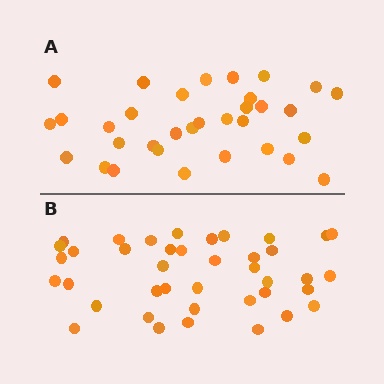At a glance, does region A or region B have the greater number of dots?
Region B (the bottom region) has more dots.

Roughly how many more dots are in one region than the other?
Region B has roughly 8 or so more dots than region A.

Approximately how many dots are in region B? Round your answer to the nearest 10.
About 40 dots.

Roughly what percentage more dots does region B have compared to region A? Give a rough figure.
About 20% more.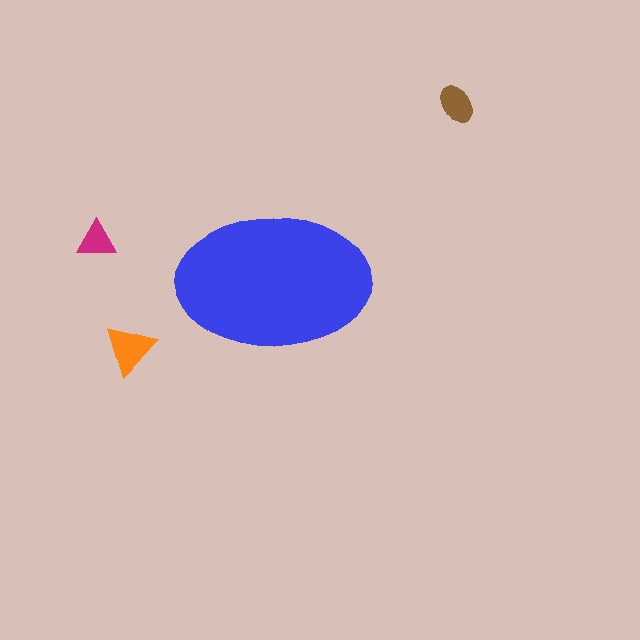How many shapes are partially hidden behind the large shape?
0 shapes are partially hidden.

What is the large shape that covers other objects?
A blue ellipse.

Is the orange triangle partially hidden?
No, the orange triangle is fully visible.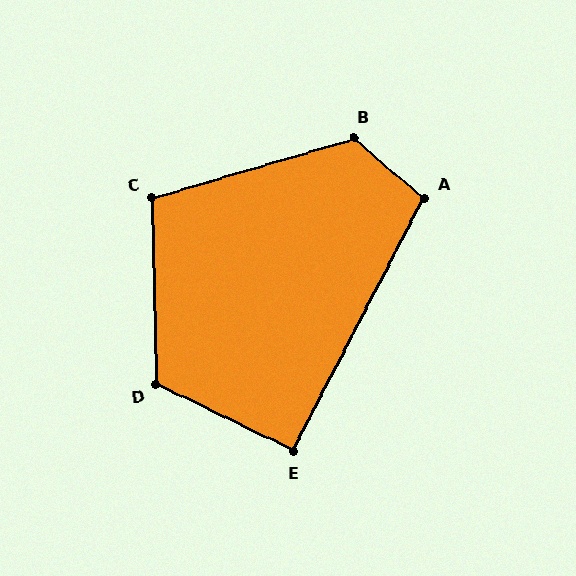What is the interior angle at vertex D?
Approximately 117 degrees (obtuse).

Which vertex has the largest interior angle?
B, at approximately 123 degrees.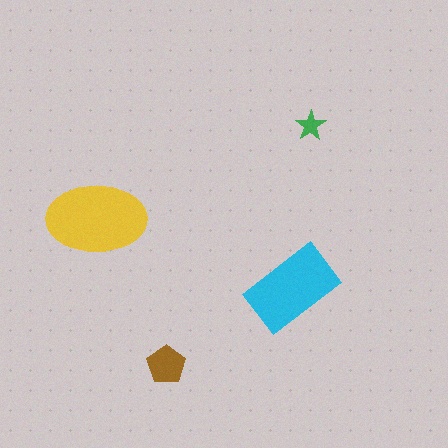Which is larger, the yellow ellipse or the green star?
The yellow ellipse.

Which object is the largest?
The yellow ellipse.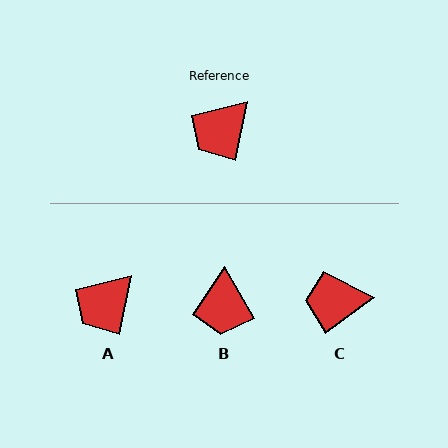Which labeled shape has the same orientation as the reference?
A.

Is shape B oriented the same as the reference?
No, it is off by about 42 degrees.